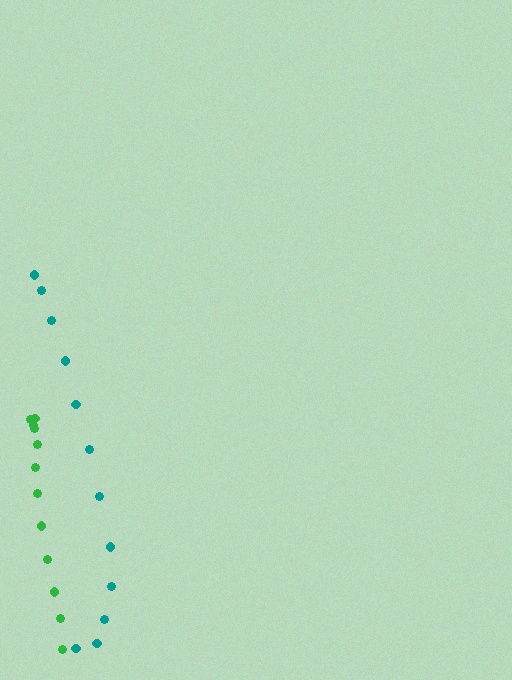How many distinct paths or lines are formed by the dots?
There are 2 distinct paths.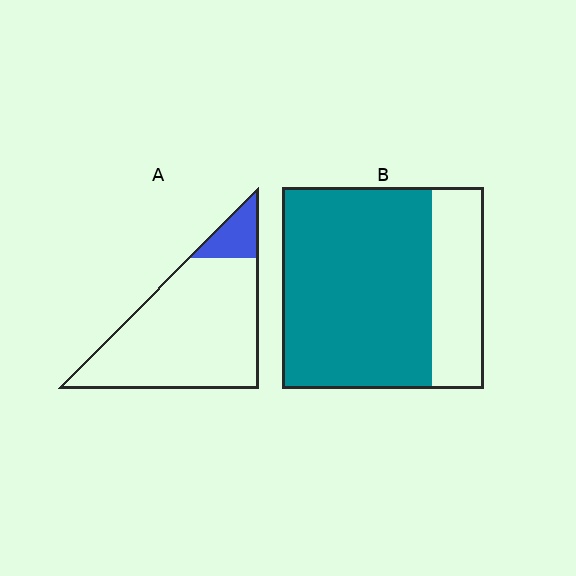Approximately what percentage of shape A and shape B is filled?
A is approximately 15% and B is approximately 75%.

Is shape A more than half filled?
No.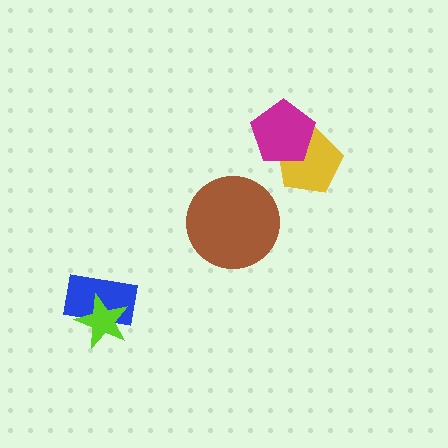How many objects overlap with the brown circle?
0 objects overlap with the brown circle.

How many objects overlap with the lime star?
1 object overlaps with the lime star.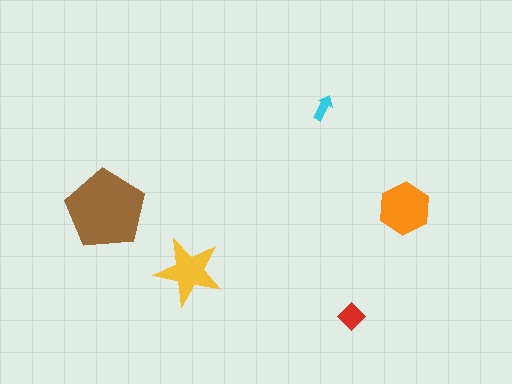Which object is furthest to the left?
The brown pentagon is leftmost.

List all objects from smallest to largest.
The cyan arrow, the red diamond, the yellow star, the orange hexagon, the brown pentagon.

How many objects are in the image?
There are 5 objects in the image.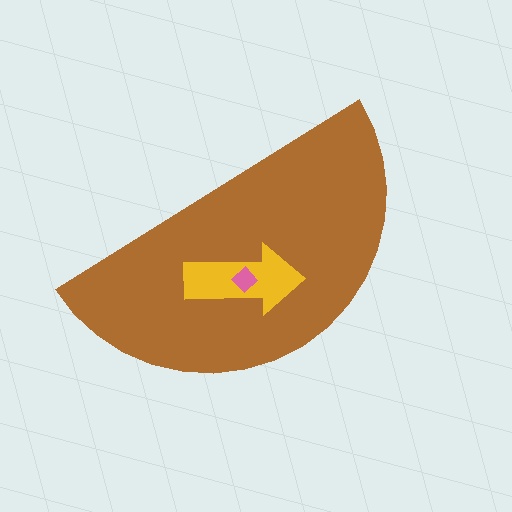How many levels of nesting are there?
3.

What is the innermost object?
The pink diamond.